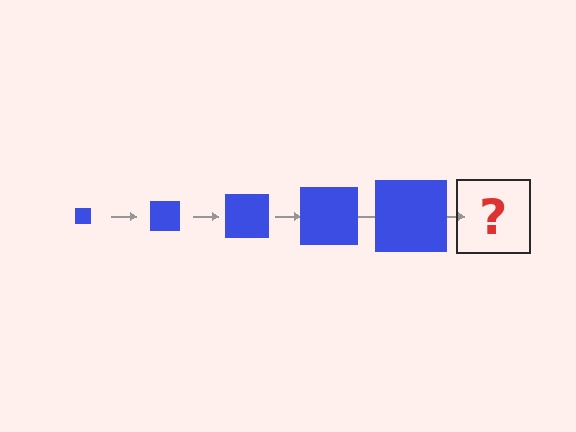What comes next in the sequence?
The next element should be a blue square, larger than the previous one.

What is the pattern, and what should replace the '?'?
The pattern is that the square gets progressively larger each step. The '?' should be a blue square, larger than the previous one.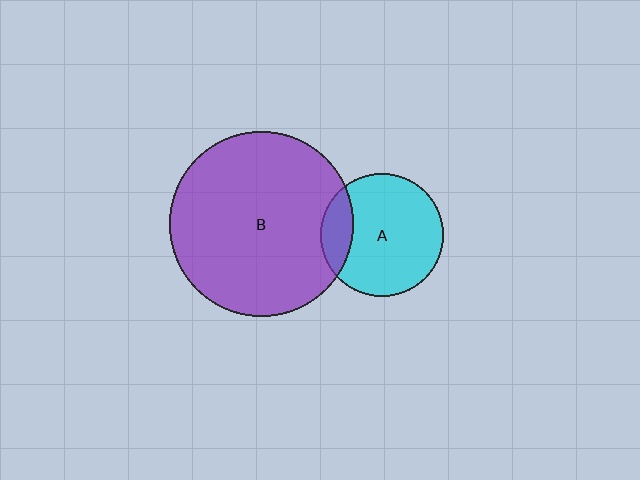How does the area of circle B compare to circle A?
Approximately 2.3 times.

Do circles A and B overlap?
Yes.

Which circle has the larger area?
Circle B (purple).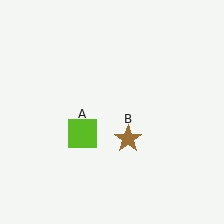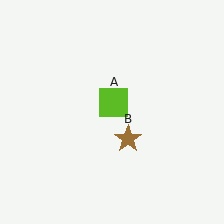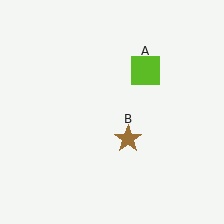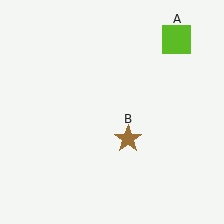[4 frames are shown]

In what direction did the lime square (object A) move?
The lime square (object A) moved up and to the right.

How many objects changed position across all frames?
1 object changed position: lime square (object A).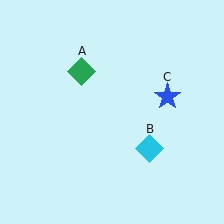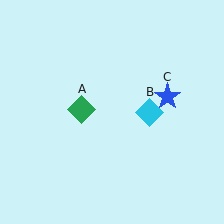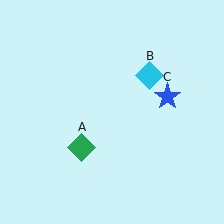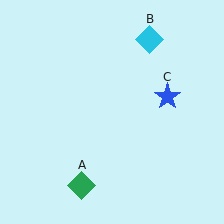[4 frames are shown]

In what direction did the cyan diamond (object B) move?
The cyan diamond (object B) moved up.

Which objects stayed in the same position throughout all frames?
Blue star (object C) remained stationary.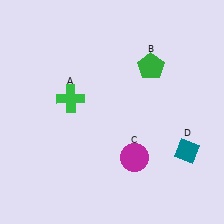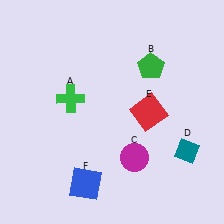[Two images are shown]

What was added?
A red square (E), a blue square (F) were added in Image 2.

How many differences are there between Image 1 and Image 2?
There are 2 differences between the two images.